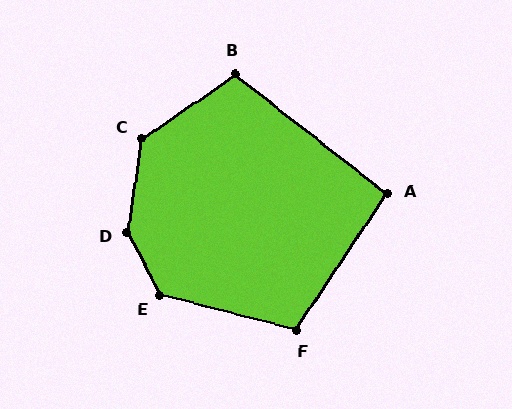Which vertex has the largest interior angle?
D, at approximately 144 degrees.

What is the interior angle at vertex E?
Approximately 132 degrees (obtuse).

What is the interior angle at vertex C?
Approximately 133 degrees (obtuse).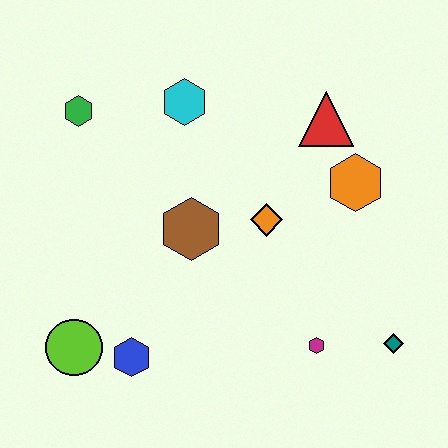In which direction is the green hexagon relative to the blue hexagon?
The green hexagon is above the blue hexagon.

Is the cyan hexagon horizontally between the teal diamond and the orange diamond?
No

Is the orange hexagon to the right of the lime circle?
Yes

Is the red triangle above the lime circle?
Yes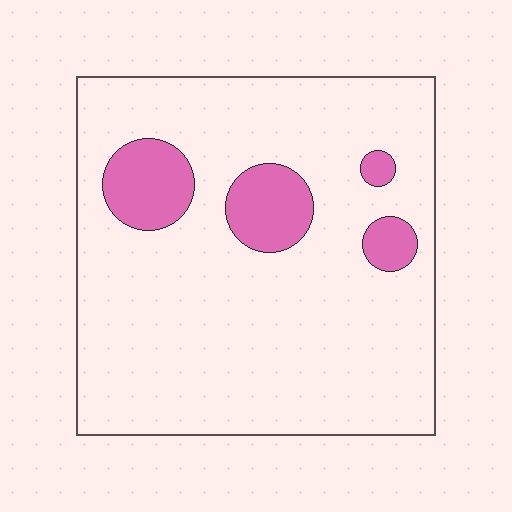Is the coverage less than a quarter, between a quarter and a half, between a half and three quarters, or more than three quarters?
Less than a quarter.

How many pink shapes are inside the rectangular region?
4.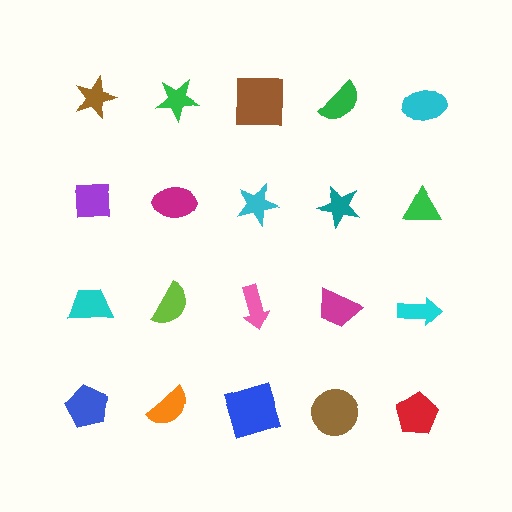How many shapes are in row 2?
5 shapes.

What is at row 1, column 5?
A cyan ellipse.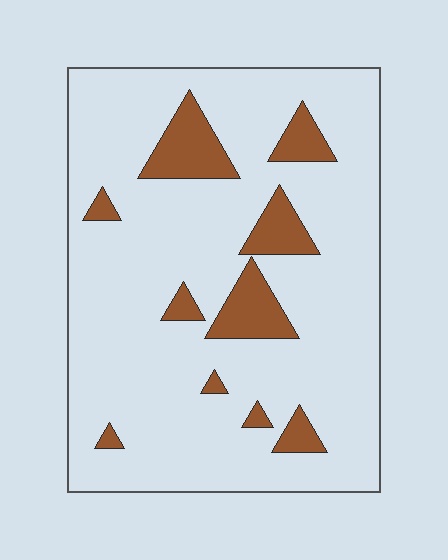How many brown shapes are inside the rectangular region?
10.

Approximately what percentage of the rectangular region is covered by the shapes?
Approximately 15%.